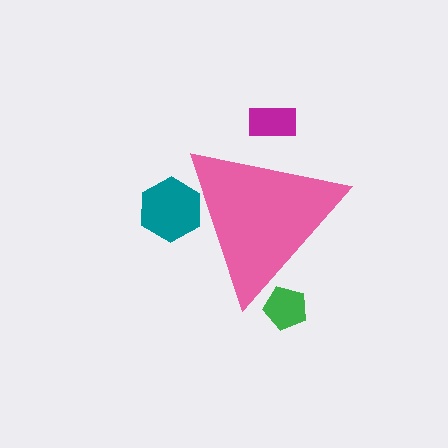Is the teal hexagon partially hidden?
Yes, the teal hexagon is partially hidden behind the pink triangle.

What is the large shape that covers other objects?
A pink triangle.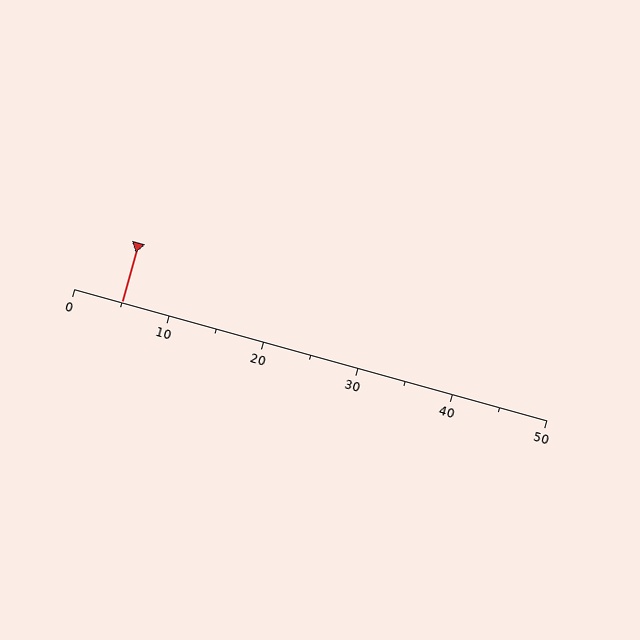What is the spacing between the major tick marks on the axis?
The major ticks are spaced 10 apart.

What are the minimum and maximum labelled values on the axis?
The axis runs from 0 to 50.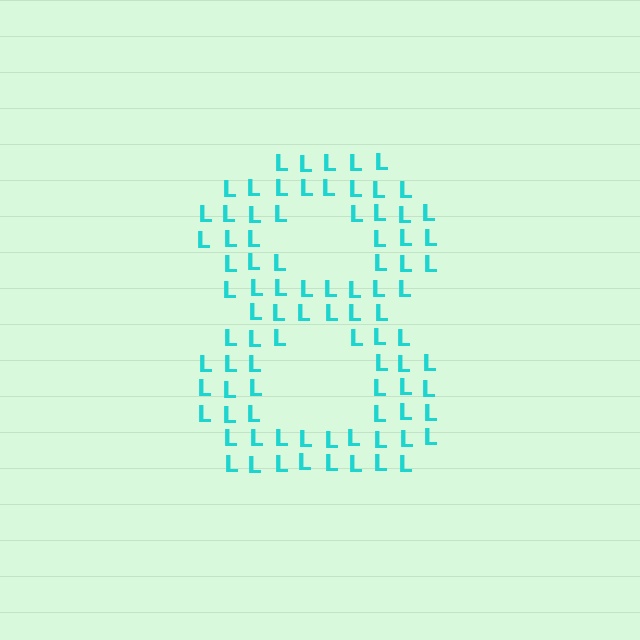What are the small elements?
The small elements are letter L's.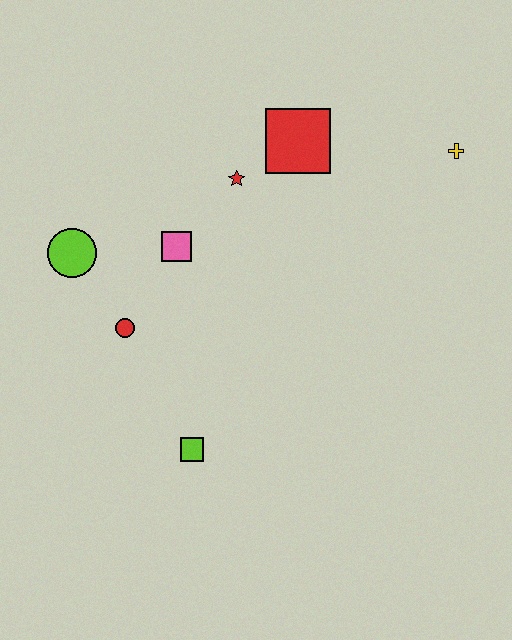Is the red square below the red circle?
No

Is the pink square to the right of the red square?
No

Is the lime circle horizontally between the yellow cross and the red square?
No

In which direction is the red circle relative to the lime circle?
The red circle is below the lime circle.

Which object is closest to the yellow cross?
The red square is closest to the yellow cross.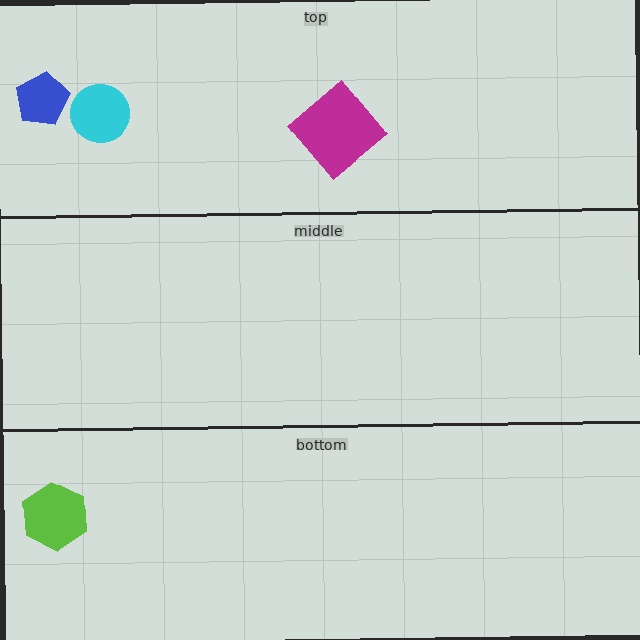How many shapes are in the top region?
3.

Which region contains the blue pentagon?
The top region.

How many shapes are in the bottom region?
1.